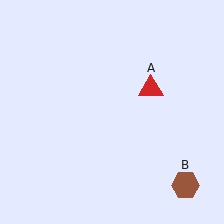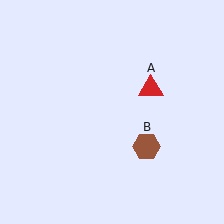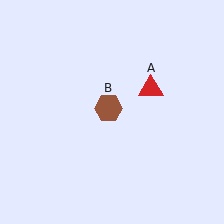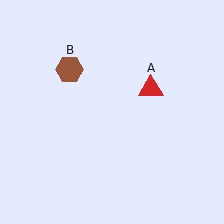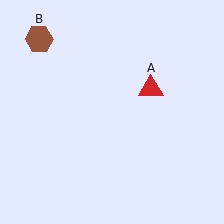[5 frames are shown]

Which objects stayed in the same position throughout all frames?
Red triangle (object A) remained stationary.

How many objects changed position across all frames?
1 object changed position: brown hexagon (object B).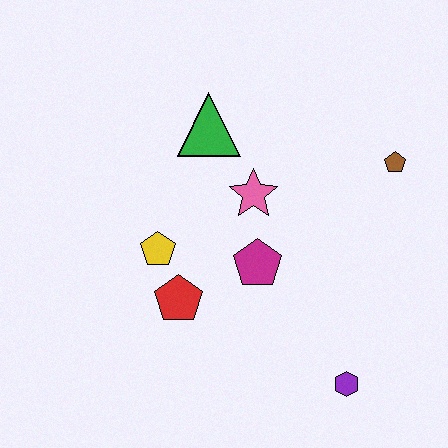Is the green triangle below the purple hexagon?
No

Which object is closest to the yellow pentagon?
The red pentagon is closest to the yellow pentagon.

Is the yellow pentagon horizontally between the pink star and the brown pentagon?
No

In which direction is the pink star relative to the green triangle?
The pink star is below the green triangle.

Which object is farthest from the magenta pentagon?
The brown pentagon is farthest from the magenta pentagon.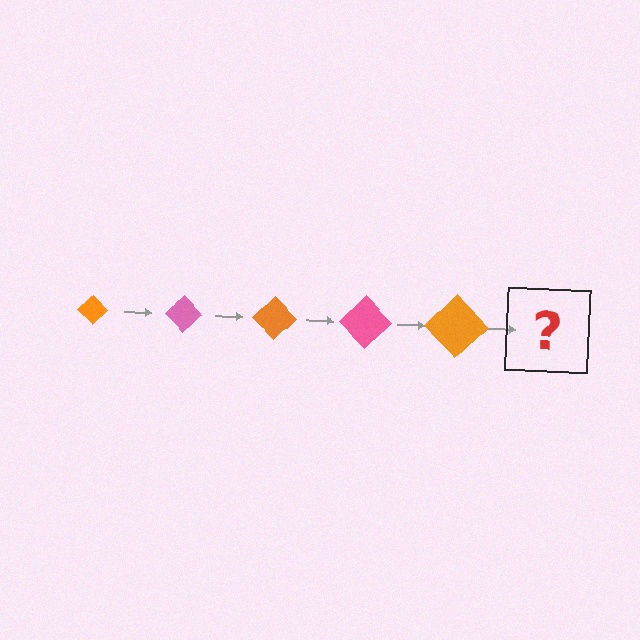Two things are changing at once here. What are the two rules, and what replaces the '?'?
The two rules are that the diamond grows larger each step and the color cycles through orange and pink. The '?' should be a pink diamond, larger than the previous one.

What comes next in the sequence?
The next element should be a pink diamond, larger than the previous one.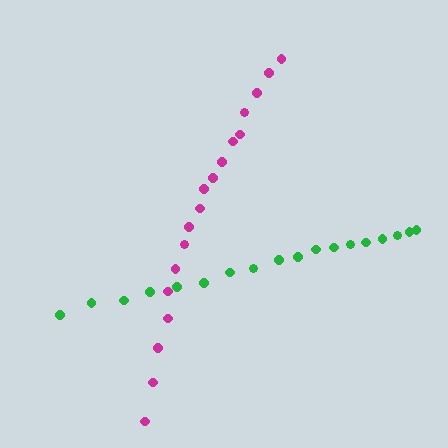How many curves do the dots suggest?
There are 2 distinct paths.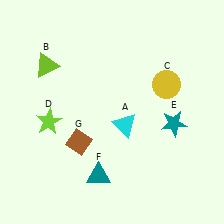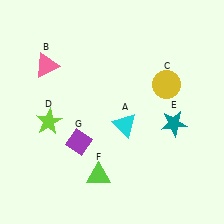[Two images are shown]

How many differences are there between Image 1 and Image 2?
There are 3 differences between the two images.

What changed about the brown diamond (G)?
In Image 1, G is brown. In Image 2, it changed to purple.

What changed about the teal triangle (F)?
In Image 1, F is teal. In Image 2, it changed to lime.